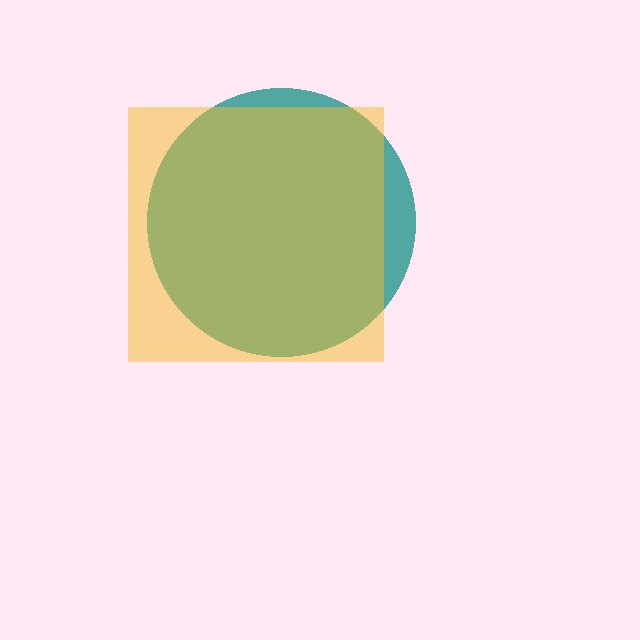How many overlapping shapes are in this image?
There are 2 overlapping shapes in the image.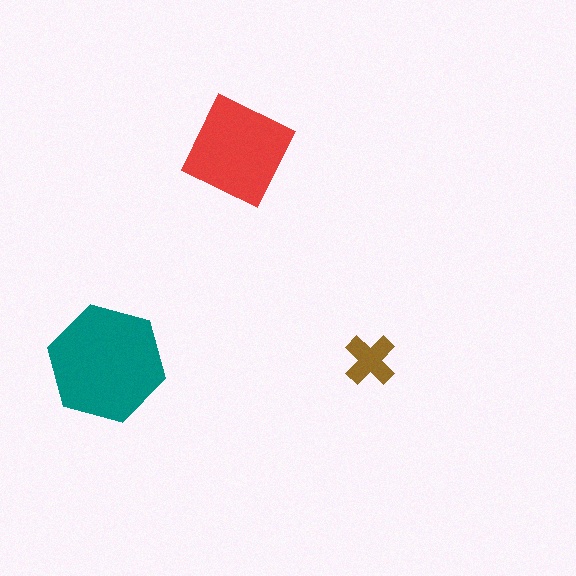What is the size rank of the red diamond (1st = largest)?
2nd.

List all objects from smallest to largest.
The brown cross, the red diamond, the teal hexagon.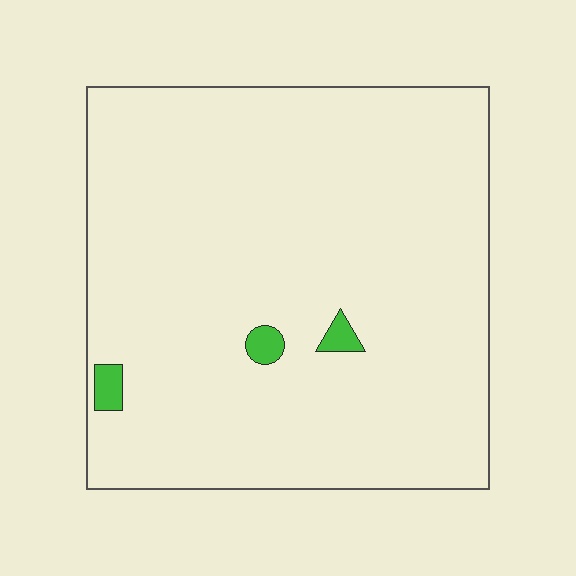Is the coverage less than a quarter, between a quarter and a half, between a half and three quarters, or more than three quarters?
Less than a quarter.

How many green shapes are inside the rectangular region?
3.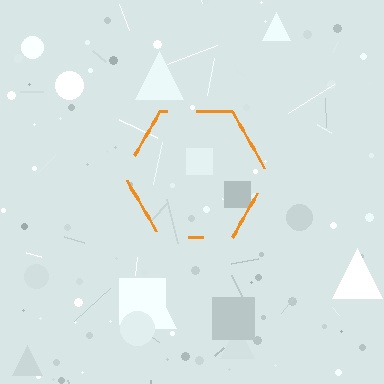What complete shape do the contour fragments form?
The contour fragments form a hexagon.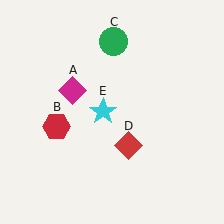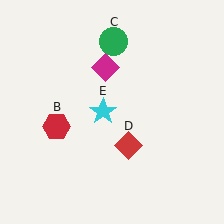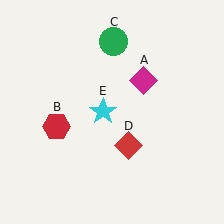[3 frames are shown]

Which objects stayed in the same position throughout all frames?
Red hexagon (object B) and green circle (object C) and red diamond (object D) and cyan star (object E) remained stationary.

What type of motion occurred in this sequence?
The magenta diamond (object A) rotated clockwise around the center of the scene.